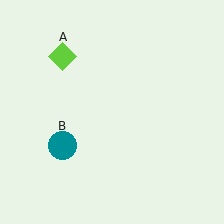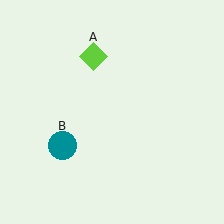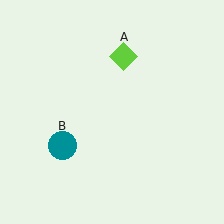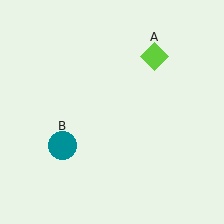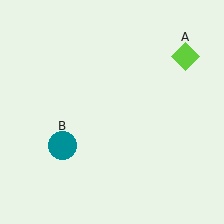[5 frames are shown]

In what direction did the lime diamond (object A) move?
The lime diamond (object A) moved right.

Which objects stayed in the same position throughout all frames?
Teal circle (object B) remained stationary.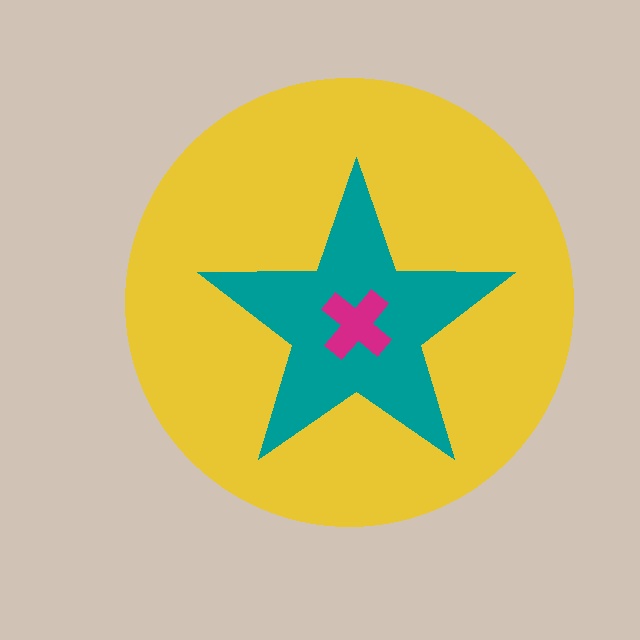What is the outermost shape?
The yellow circle.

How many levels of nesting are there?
3.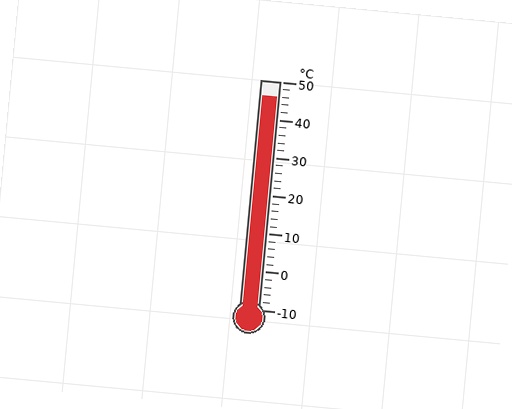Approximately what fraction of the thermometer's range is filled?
The thermometer is filled to approximately 95% of its range.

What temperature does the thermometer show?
The thermometer shows approximately 46°C.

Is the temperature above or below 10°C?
The temperature is above 10°C.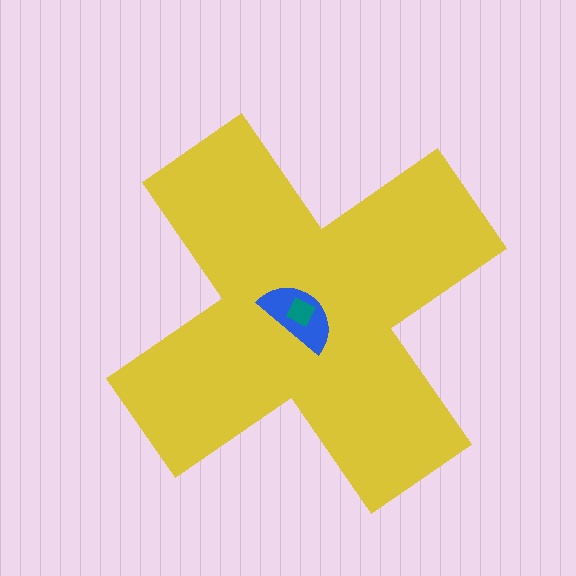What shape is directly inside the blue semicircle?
The teal diamond.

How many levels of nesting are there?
3.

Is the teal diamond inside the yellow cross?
Yes.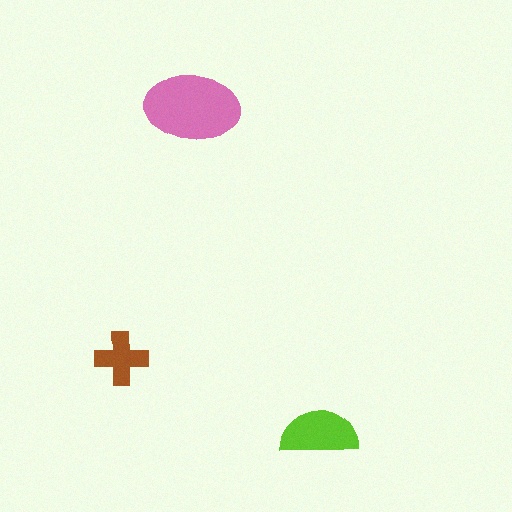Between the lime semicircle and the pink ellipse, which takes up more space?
The pink ellipse.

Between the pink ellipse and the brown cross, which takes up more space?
The pink ellipse.